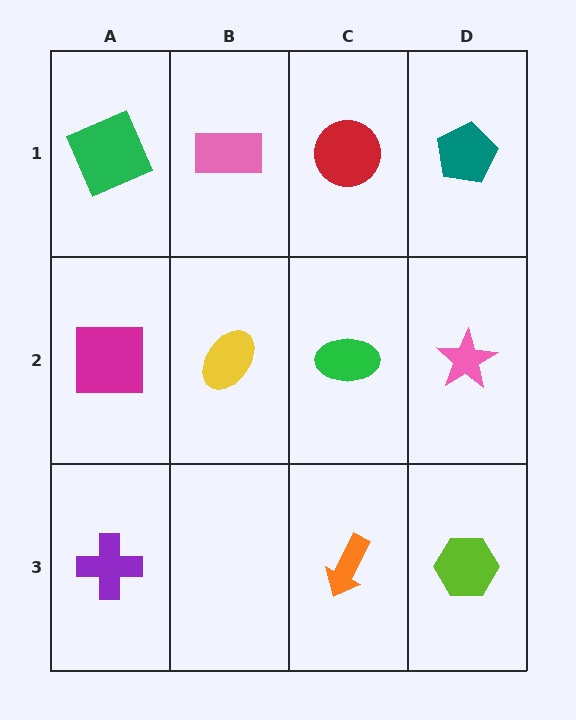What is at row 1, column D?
A teal pentagon.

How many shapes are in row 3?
3 shapes.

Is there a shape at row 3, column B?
No, that cell is empty.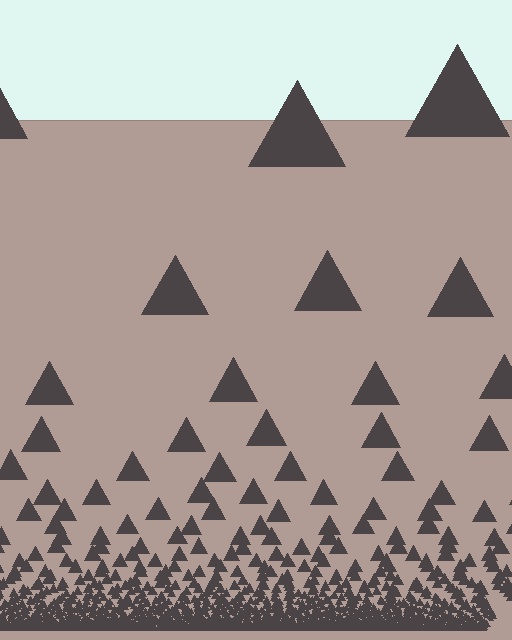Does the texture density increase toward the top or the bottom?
Density increases toward the bottom.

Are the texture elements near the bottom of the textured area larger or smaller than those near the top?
Smaller. The gradient is inverted — elements near the bottom are smaller and denser.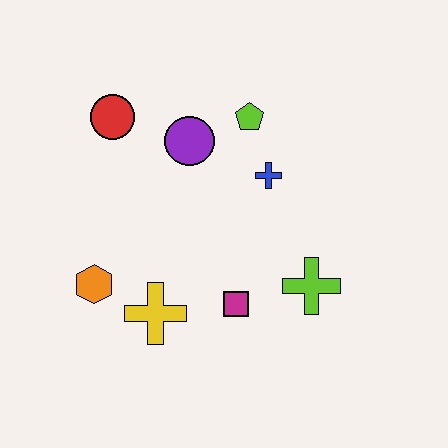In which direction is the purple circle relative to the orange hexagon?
The purple circle is above the orange hexagon.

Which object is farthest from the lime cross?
The red circle is farthest from the lime cross.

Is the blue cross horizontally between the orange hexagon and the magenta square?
No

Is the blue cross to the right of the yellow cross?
Yes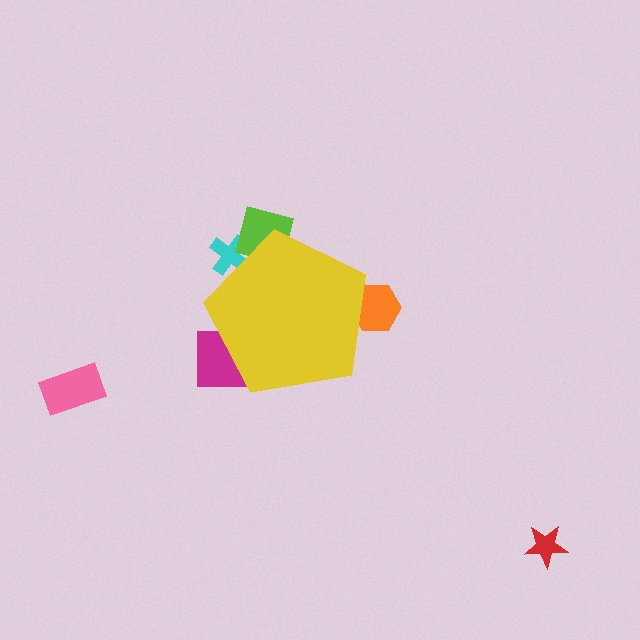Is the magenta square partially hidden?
Yes, the magenta square is partially hidden behind the yellow pentagon.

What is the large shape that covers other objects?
A yellow pentagon.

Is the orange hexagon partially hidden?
Yes, the orange hexagon is partially hidden behind the yellow pentagon.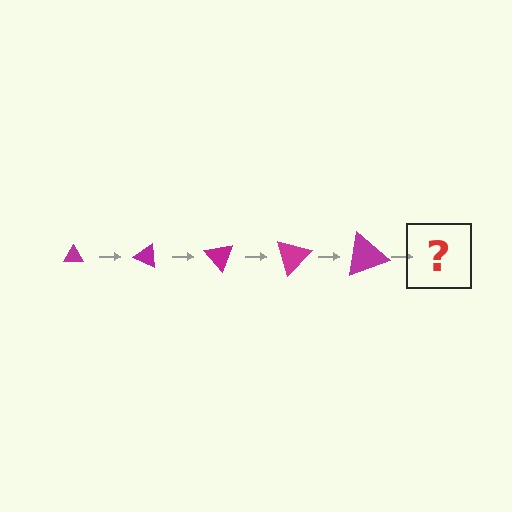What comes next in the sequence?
The next element should be a triangle, larger than the previous one and rotated 125 degrees from the start.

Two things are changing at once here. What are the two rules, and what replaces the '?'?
The two rules are that the triangle grows larger each step and it rotates 25 degrees each step. The '?' should be a triangle, larger than the previous one and rotated 125 degrees from the start.